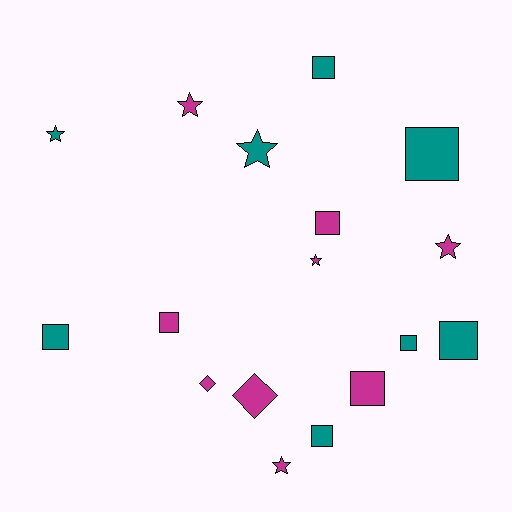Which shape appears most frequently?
Square, with 9 objects.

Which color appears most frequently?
Magenta, with 9 objects.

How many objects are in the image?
There are 17 objects.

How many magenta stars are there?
There are 4 magenta stars.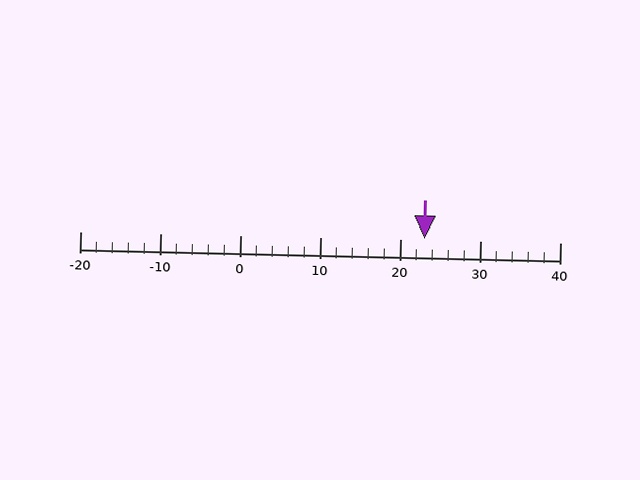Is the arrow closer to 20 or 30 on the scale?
The arrow is closer to 20.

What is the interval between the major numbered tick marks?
The major tick marks are spaced 10 units apart.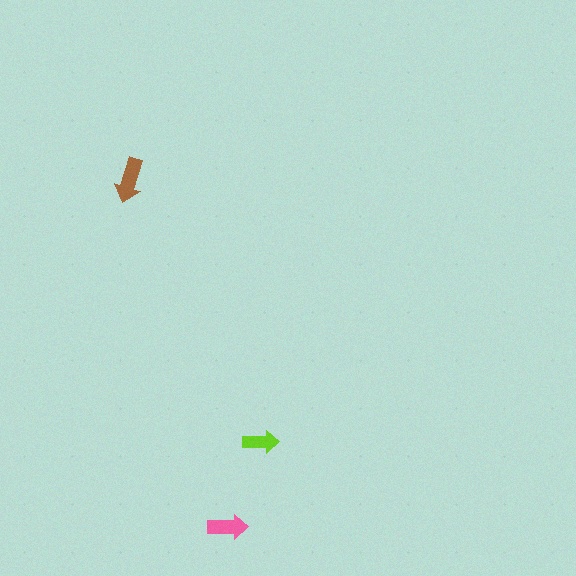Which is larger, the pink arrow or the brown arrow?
The brown one.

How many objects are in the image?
There are 3 objects in the image.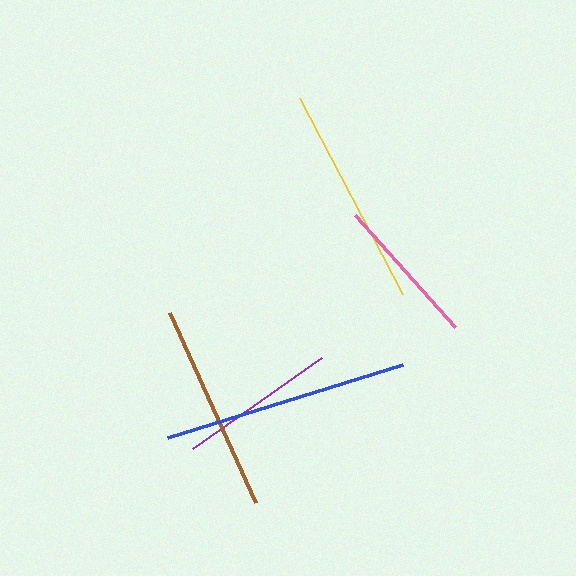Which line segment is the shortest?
The pink line is the shortest at approximately 150 pixels.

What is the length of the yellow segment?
The yellow segment is approximately 221 pixels long.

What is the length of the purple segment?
The purple segment is approximately 158 pixels long.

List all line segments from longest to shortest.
From longest to shortest: blue, yellow, brown, purple, pink.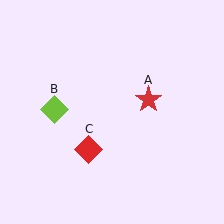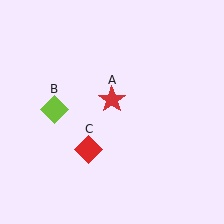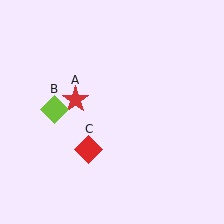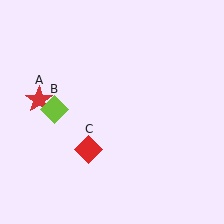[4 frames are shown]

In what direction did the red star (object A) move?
The red star (object A) moved left.